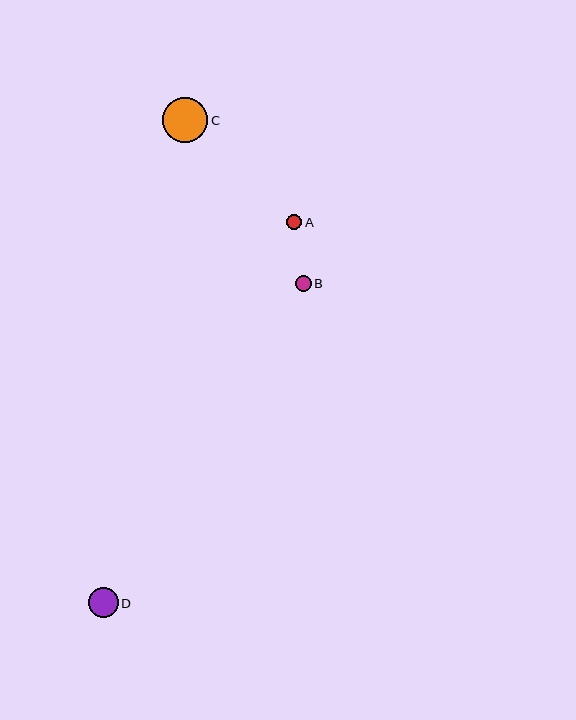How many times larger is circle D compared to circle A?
Circle D is approximately 1.9 times the size of circle A.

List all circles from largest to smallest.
From largest to smallest: C, D, B, A.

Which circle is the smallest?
Circle A is the smallest with a size of approximately 15 pixels.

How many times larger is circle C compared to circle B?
Circle C is approximately 2.9 times the size of circle B.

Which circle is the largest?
Circle C is the largest with a size of approximately 46 pixels.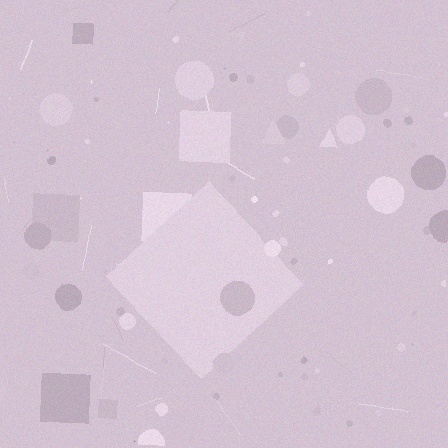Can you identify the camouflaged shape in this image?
The camouflaged shape is a diamond.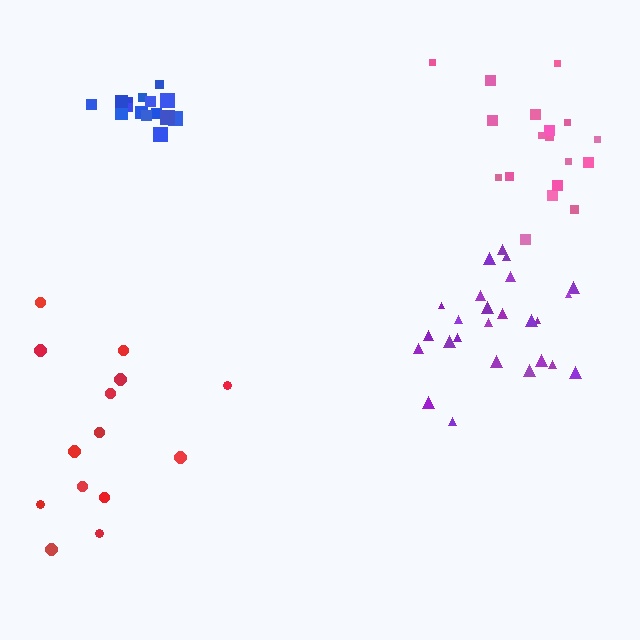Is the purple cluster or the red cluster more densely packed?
Purple.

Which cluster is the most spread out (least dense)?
Red.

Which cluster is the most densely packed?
Blue.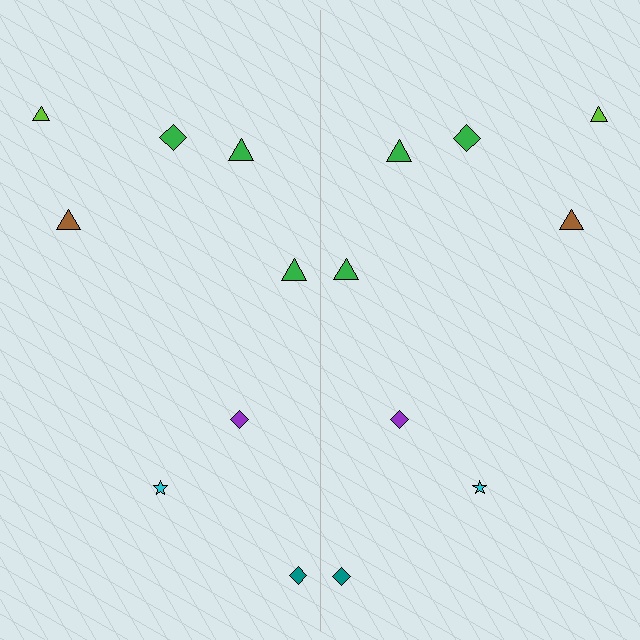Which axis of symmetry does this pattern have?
The pattern has a vertical axis of symmetry running through the center of the image.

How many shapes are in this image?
There are 16 shapes in this image.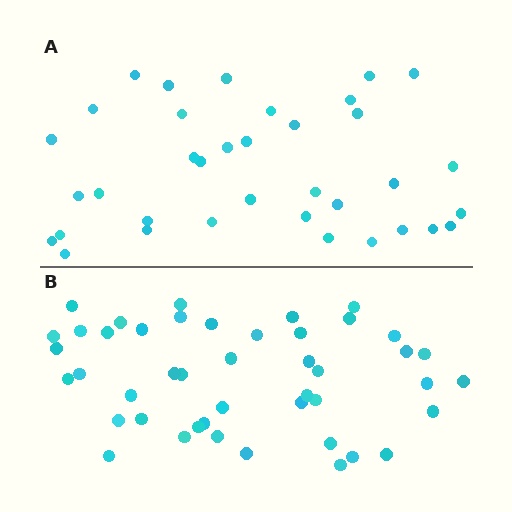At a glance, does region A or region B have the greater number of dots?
Region B (the bottom region) has more dots.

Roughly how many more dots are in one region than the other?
Region B has roughly 8 or so more dots than region A.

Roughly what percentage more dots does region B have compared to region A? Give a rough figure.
About 25% more.